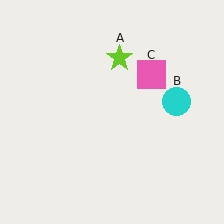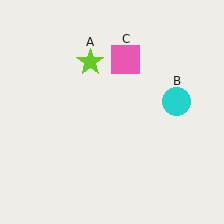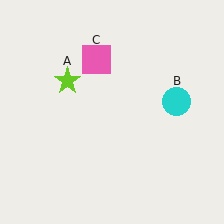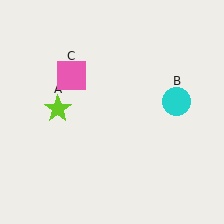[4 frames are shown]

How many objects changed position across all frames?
2 objects changed position: lime star (object A), pink square (object C).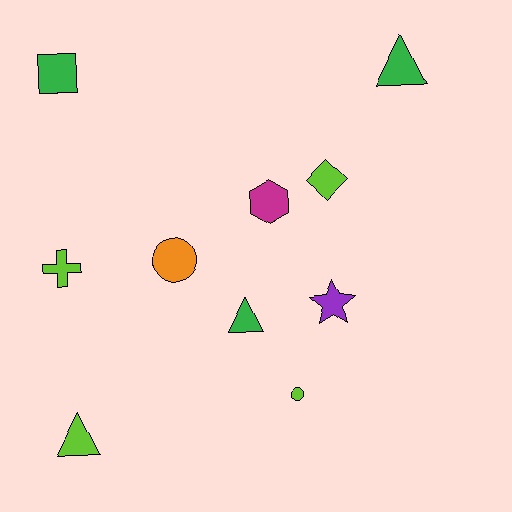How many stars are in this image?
There is 1 star.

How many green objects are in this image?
There are 3 green objects.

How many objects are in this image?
There are 10 objects.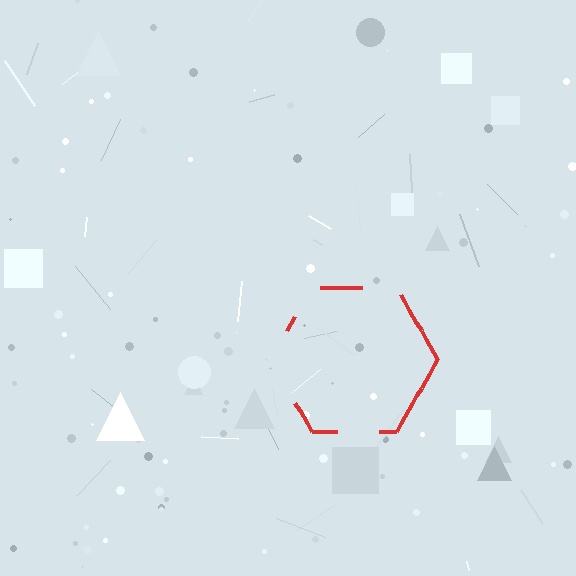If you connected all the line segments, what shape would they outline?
They would outline a hexagon.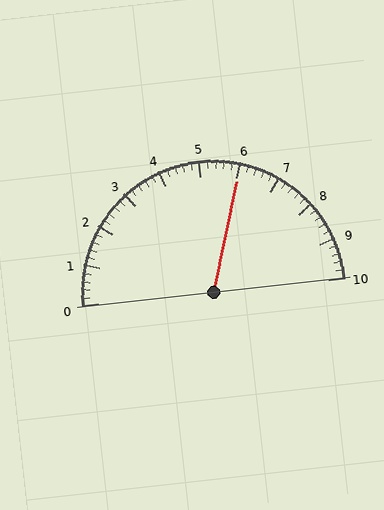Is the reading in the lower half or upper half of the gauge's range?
The reading is in the upper half of the range (0 to 10).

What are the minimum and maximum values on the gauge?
The gauge ranges from 0 to 10.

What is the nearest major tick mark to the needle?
The nearest major tick mark is 6.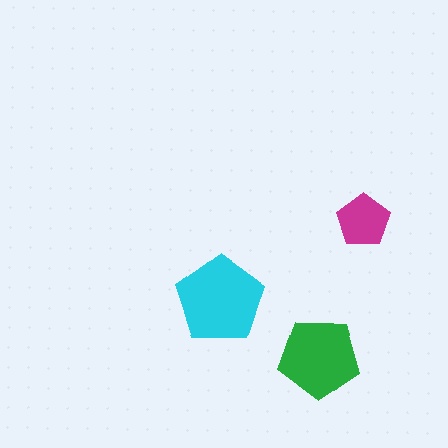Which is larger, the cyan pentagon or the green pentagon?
The cyan one.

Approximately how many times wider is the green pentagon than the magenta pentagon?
About 1.5 times wider.